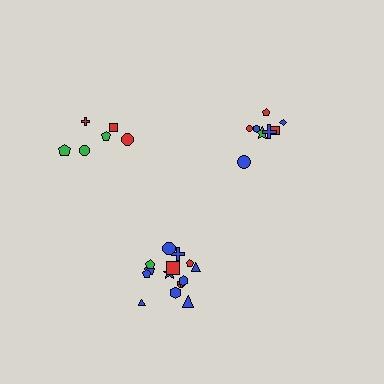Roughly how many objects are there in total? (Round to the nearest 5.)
Roughly 30 objects in total.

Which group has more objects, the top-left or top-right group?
The top-right group.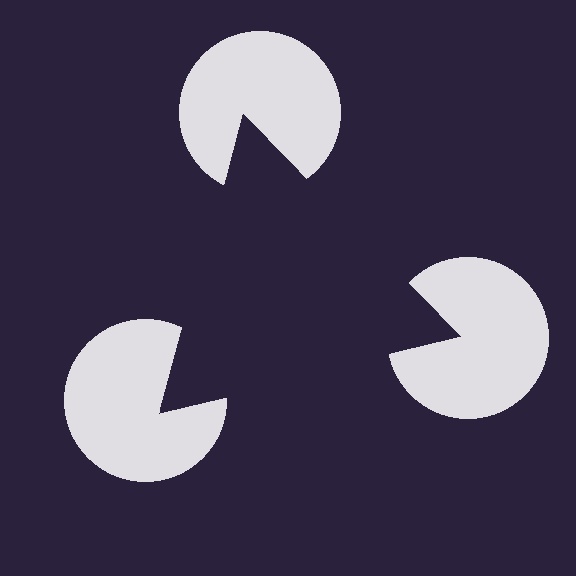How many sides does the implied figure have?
3 sides.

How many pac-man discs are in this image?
There are 3 — one at each vertex of the illusory triangle.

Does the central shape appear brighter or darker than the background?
It typically appears slightly darker than the background, even though no actual brightness change is drawn.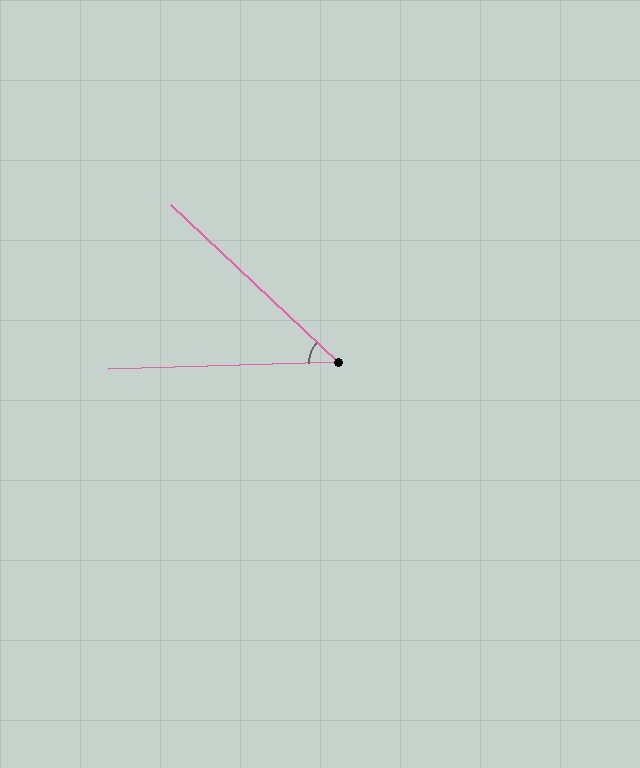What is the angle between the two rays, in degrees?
Approximately 45 degrees.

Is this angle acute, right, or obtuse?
It is acute.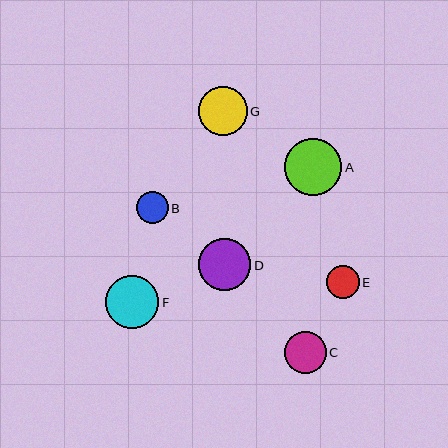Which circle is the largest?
Circle A is the largest with a size of approximately 57 pixels.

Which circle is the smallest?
Circle B is the smallest with a size of approximately 32 pixels.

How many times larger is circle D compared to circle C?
Circle D is approximately 1.3 times the size of circle C.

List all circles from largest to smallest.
From largest to smallest: A, F, D, G, C, E, B.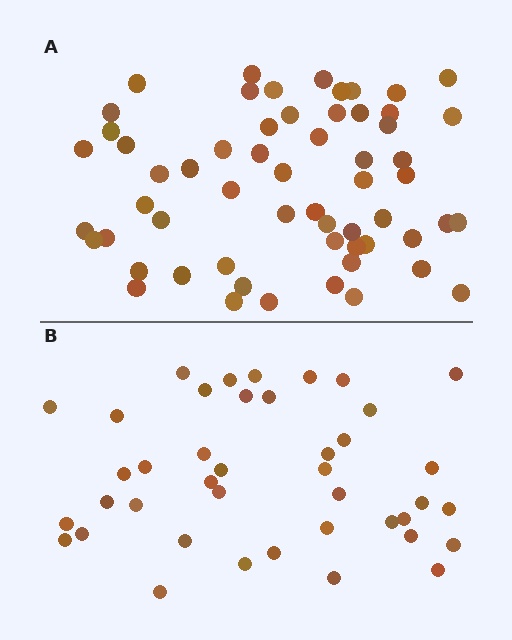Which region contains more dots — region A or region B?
Region A (the top region) has more dots.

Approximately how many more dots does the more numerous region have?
Region A has approximately 20 more dots than region B.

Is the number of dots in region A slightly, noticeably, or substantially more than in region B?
Region A has noticeably more, but not dramatically so. The ratio is roughly 1.4 to 1.